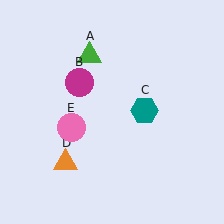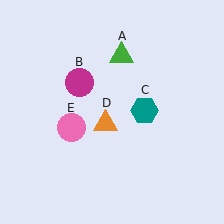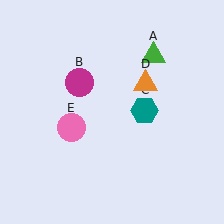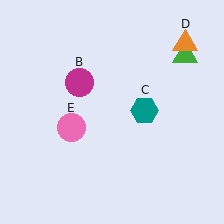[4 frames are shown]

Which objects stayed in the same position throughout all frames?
Magenta circle (object B) and teal hexagon (object C) and pink circle (object E) remained stationary.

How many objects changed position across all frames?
2 objects changed position: green triangle (object A), orange triangle (object D).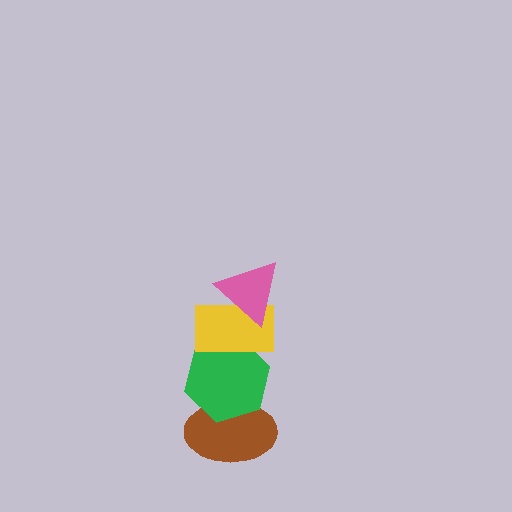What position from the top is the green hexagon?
The green hexagon is 3rd from the top.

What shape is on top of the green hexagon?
The yellow rectangle is on top of the green hexagon.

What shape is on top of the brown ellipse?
The green hexagon is on top of the brown ellipse.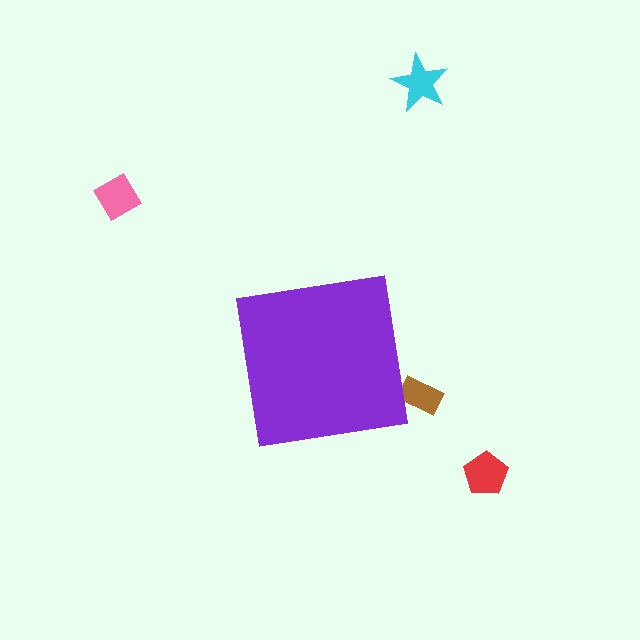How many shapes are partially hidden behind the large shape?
1 shape is partially hidden.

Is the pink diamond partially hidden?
No, the pink diamond is fully visible.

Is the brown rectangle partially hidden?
Yes, the brown rectangle is partially hidden behind the purple square.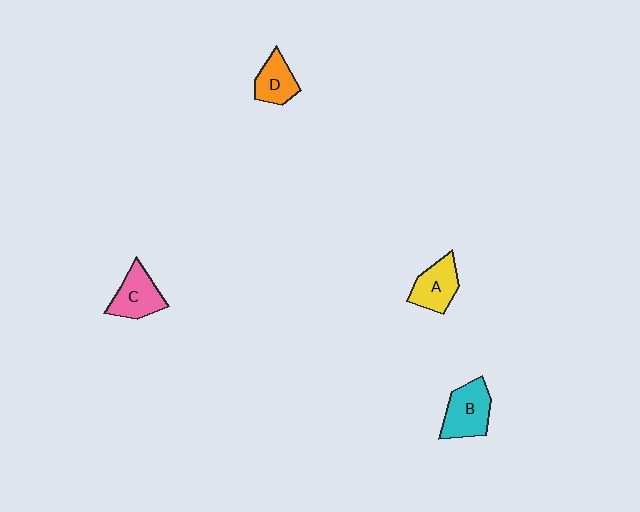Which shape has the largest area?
Shape B (cyan).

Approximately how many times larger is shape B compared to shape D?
Approximately 1.4 times.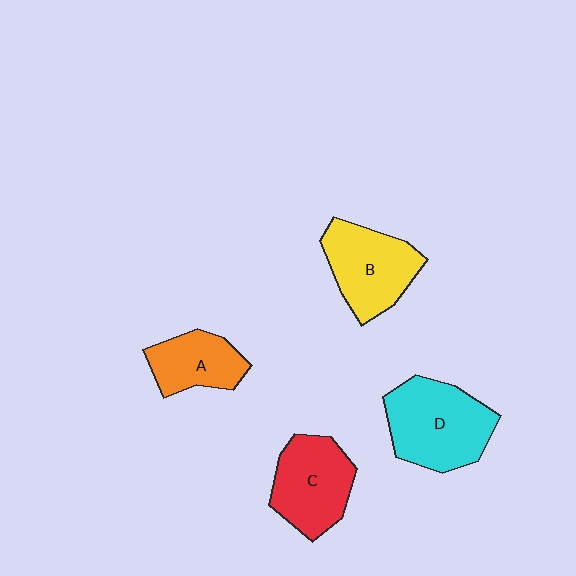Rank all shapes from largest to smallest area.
From largest to smallest: D (cyan), B (yellow), C (red), A (orange).